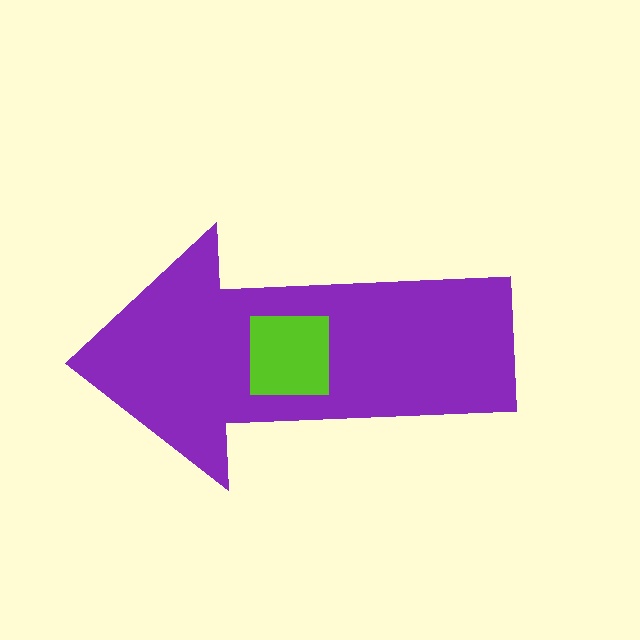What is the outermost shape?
The purple arrow.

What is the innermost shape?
The lime square.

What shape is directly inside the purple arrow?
The lime square.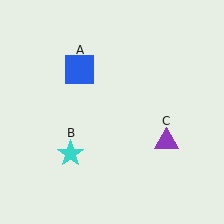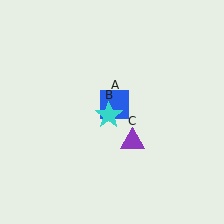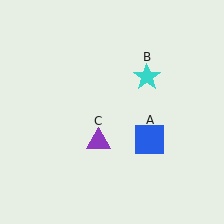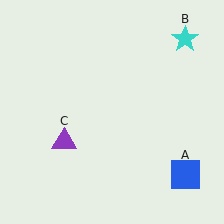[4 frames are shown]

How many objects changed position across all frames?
3 objects changed position: blue square (object A), cyan star (object B), purple triangle (object C).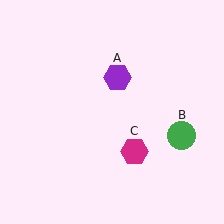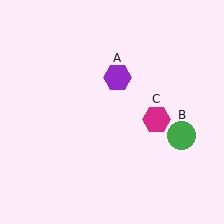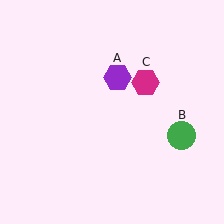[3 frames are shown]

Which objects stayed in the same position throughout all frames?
Purple hexagon (object A) and green circle (object B) remained stationary.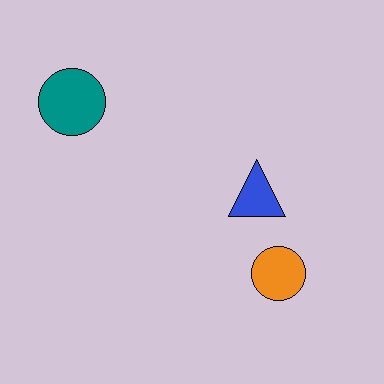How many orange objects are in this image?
There is 1 orange object.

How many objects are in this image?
There are 3 objects.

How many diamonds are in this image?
There are no diamonds.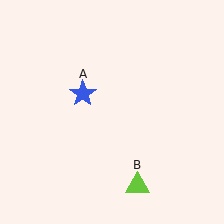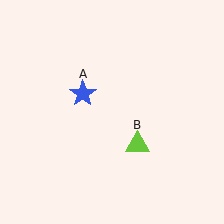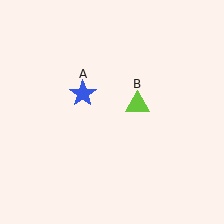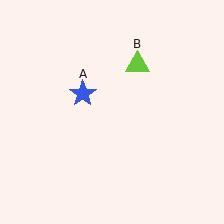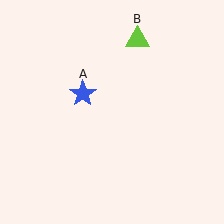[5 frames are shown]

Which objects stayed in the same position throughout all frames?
Blue star (object A) remained stationary.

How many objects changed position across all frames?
1 object changed position: lime triangle (object B).